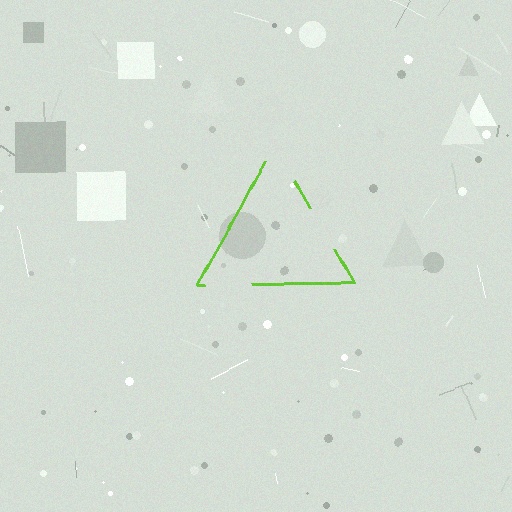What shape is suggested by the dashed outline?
The dashed outline suggests a triangle.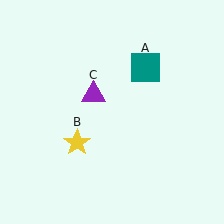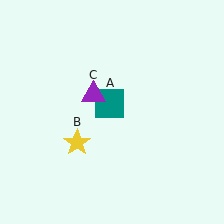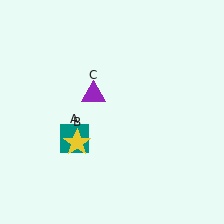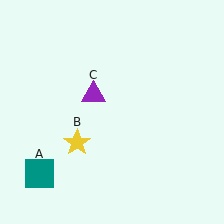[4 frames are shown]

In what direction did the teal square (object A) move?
The teal square (object A) moved down and to the left.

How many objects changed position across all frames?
1 object changed position: teal square (object A).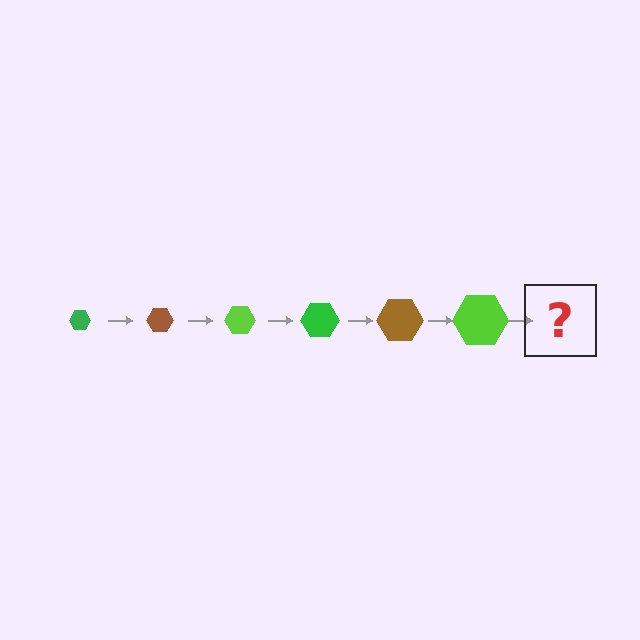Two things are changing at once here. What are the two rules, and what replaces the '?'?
The two rules are that the hexagon grows larger each step and the color cycles through green, brown, and lime. The '?' should be a green hexagon, larger than the previous one.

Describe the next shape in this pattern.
It should be a green hexagon, larger than the previous one.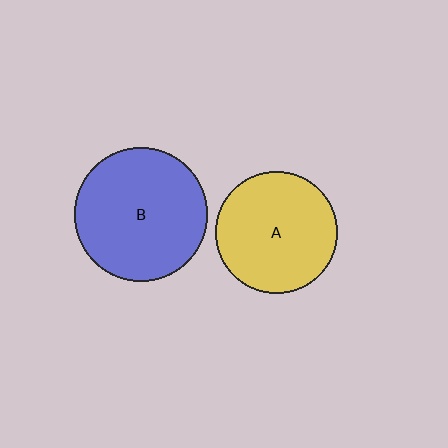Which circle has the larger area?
Circle B (blue).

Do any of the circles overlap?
No, none of the circles overlap.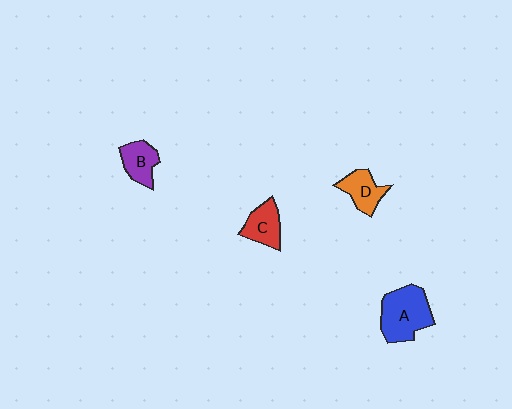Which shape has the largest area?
Shape A (blue).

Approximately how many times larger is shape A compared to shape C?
Approximately 1.7 times.